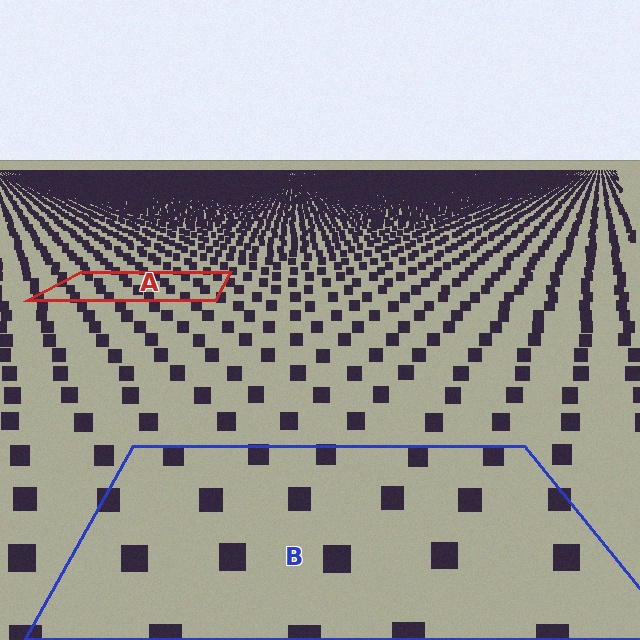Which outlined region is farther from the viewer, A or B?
Region A is farther from the viewer — the texture elements inside it appear smaller and more densely packed.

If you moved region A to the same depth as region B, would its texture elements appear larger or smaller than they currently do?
They would appear larger. At a closer depth, the same texture elements are projected at a bigger on-screen size.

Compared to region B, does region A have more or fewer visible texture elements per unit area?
Region A has more texture elements per unit area — they are packed more densely because it is farther away.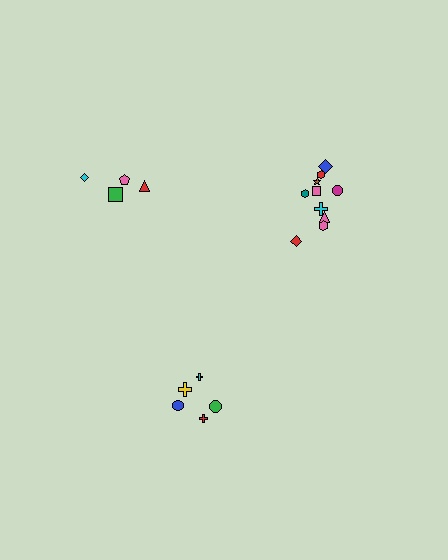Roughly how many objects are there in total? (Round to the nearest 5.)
Roughly 20 objects in total.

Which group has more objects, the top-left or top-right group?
The top-right group.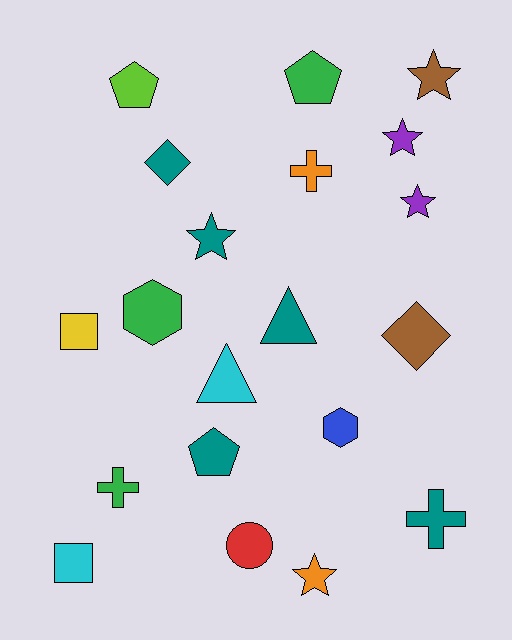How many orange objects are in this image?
There are 2 orange objects.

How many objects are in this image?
There are 20 objects.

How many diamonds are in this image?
There are 2 diamonds.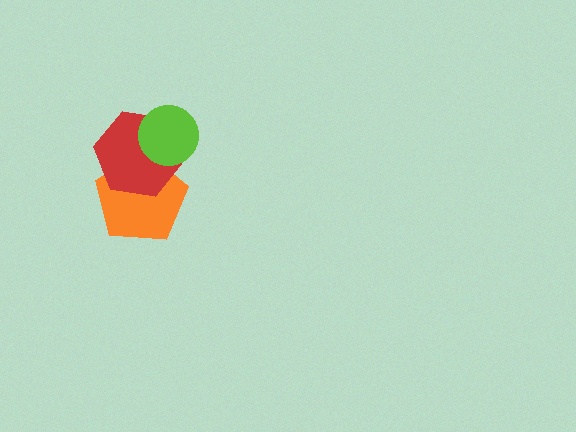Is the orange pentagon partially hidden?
Yes, it is partially covered by another shape.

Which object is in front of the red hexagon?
The lime circle is in front of the red hexagon.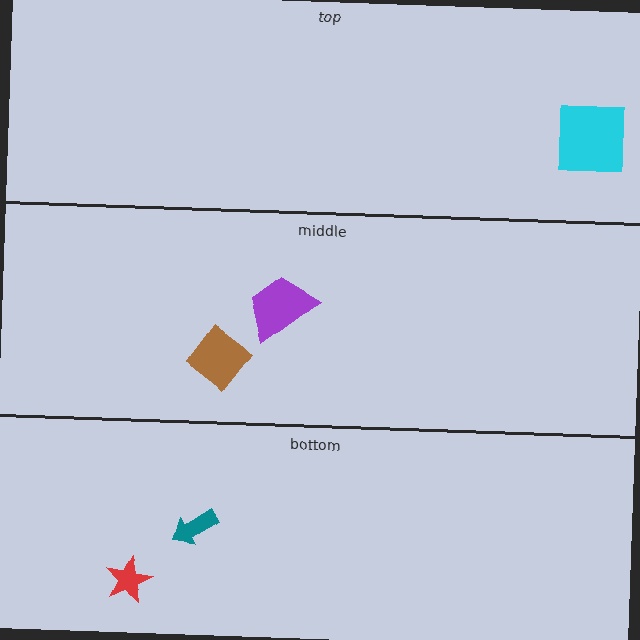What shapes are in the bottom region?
The teal arrow, the red star.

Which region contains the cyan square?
The top region.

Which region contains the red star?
The bottom region.